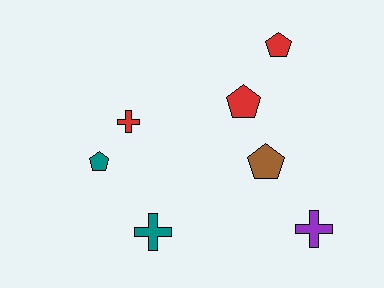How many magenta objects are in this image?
There are no magenta objects.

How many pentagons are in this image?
There are 4 pentagons.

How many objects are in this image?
There are 7 objects.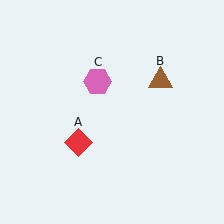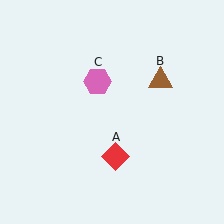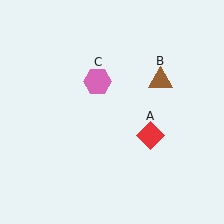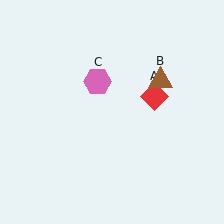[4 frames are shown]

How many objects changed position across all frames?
1 object changed position: red diamond (object A).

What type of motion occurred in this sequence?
The red diamond (object A) rotated counterclockwise around the center of the scene.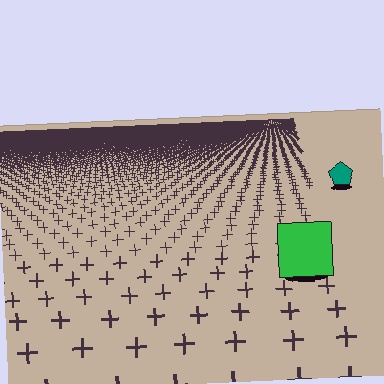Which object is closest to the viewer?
The green square is closest. The texture marks near it are larger and more spread out.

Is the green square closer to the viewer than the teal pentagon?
Yes. The green square is closer — you can tell from the texture gradient: the ground texture is coarser near it.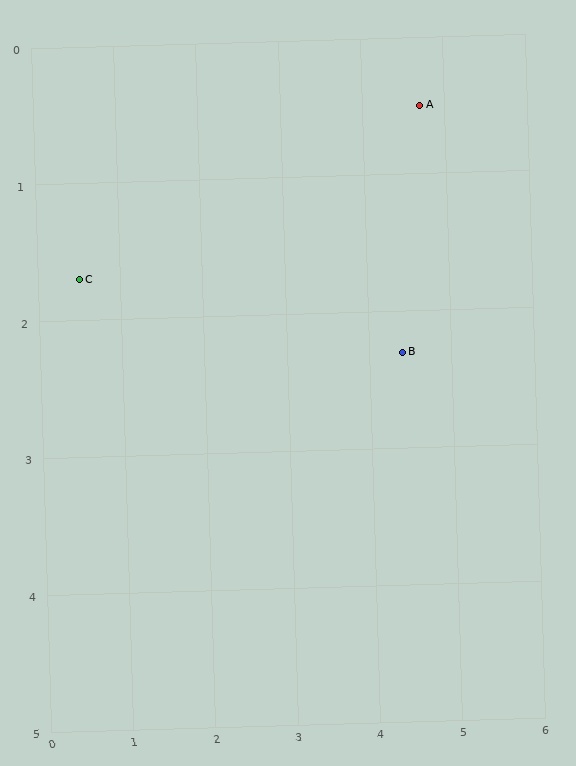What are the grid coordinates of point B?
Point B is at approximately (4.4, 2.3).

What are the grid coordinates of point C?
Point C is at approximately (0.5, 1.7).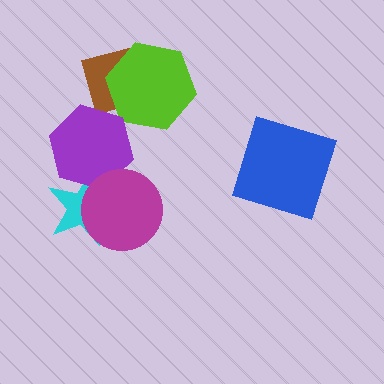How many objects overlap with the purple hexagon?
2 objects overlap with the purple hexagon.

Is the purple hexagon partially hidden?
Yes, it is partially covered by another shape.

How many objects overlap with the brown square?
1 object overlaps with the brown square.